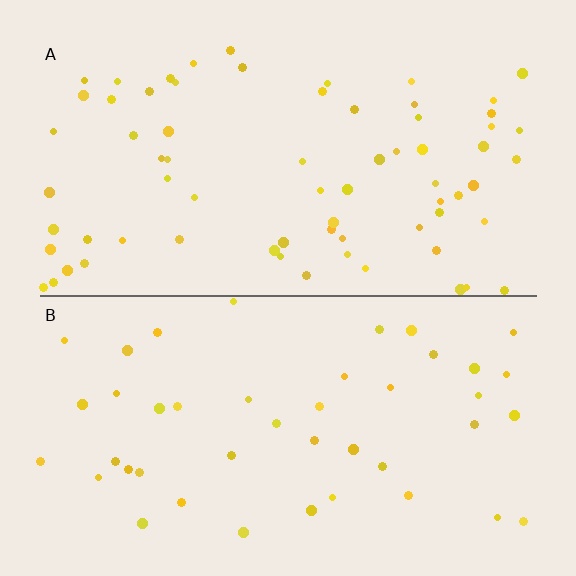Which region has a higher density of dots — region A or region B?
A (the top).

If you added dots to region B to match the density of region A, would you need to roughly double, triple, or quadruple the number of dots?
Approximately double.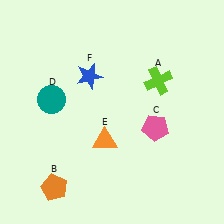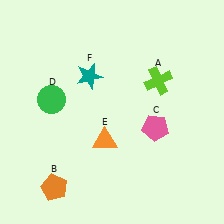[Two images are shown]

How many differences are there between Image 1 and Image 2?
There are 2 differences between the two images.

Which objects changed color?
D changed from teal to green. F changed from blue to teal.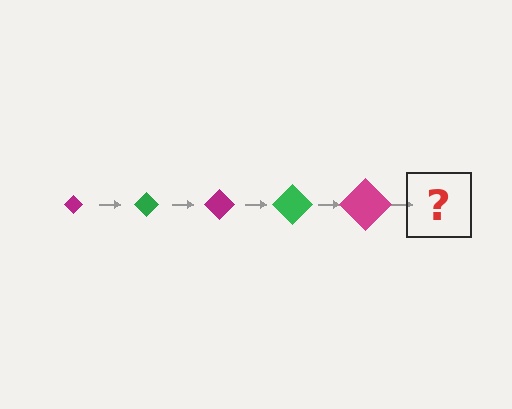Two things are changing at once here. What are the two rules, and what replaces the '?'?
The two rules are that the diamond grows larger each step and the color cycles through magenta and green. The '?' should be a green diamond, larger than the previous one.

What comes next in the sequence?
The next element should be a green diamond, larger than the previous one.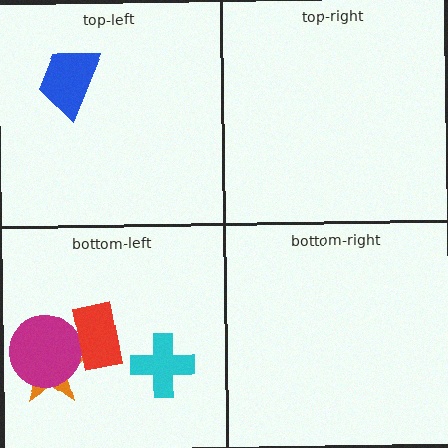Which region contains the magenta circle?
The bottom-left region.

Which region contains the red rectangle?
The bottom-left region.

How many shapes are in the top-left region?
1.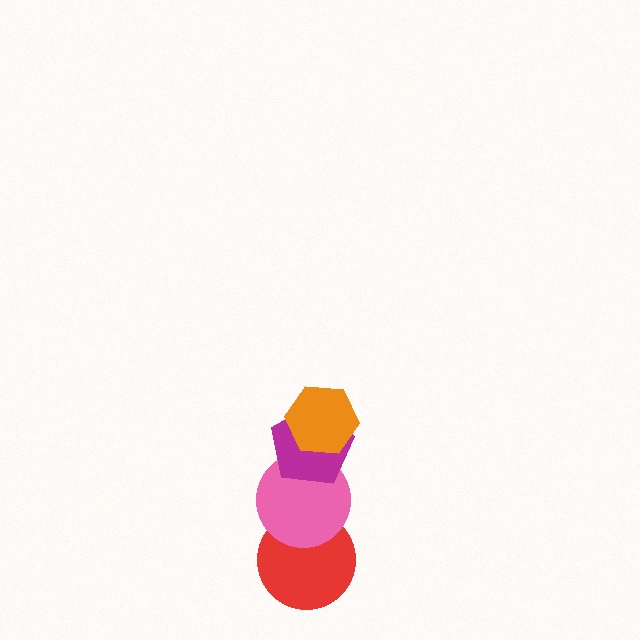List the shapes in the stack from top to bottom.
From top to bottom: the orange hexagon, the magenta pentagon, the pink circle, the red circle.